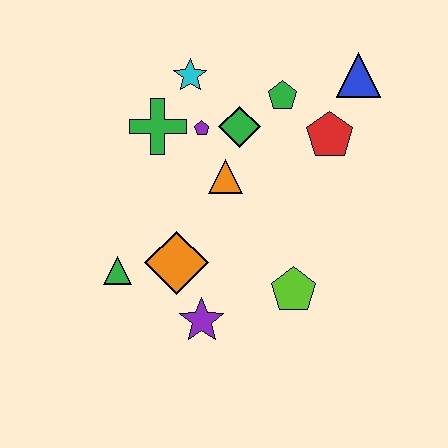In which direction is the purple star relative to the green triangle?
The purple star is to the right of the green triangle.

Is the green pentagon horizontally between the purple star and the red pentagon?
Yes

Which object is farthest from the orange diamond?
The blue triangle is farthest from the orange diamond.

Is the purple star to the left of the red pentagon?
Yes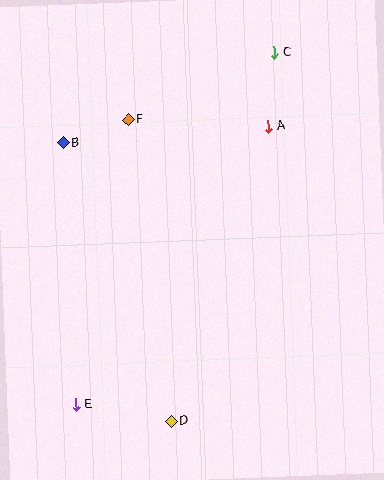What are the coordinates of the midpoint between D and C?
The midpoint between D and C is at (223, 237).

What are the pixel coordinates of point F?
Point F is at (128, 120).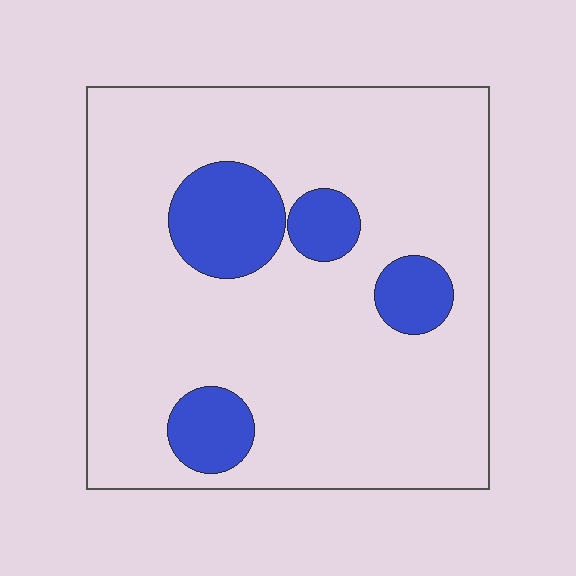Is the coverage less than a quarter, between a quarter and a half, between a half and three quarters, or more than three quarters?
Less than a quarter.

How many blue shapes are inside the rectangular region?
4.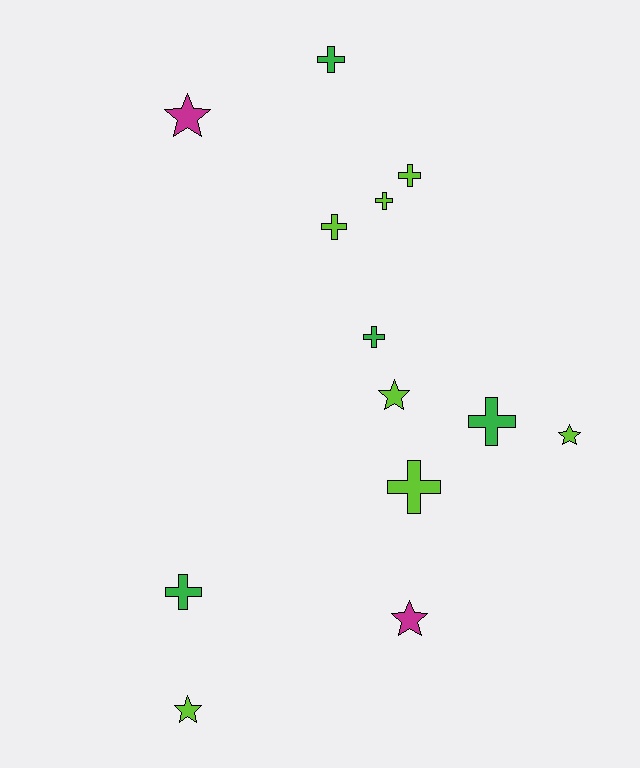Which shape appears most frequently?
Cross, with 8 objects.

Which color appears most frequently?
Lime, with 7 objects.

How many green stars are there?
There are no green stars.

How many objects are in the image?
There are 13 objects.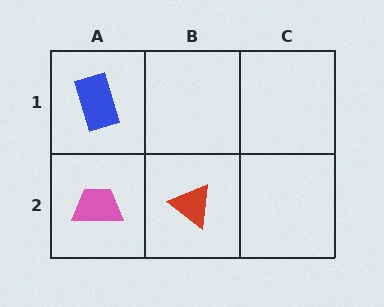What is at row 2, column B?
A red triangle.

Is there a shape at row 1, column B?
No, that cell is empty.